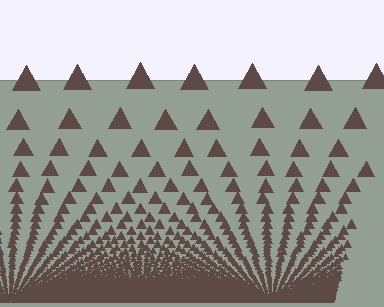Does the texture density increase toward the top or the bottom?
Density increases toward the bottom.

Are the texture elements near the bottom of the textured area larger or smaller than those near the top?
Smaller. The gradient is inverted — elements near the bottom are smaller and denser.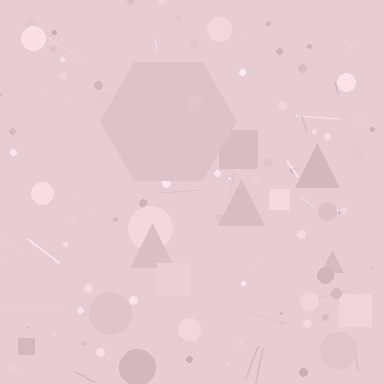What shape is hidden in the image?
A hexagon is hidden in the image.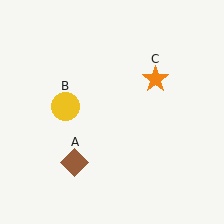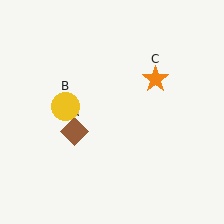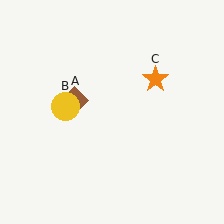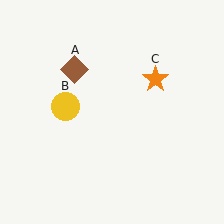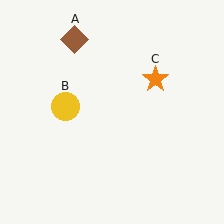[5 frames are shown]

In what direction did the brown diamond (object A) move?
The brown diamond (object A) moved up.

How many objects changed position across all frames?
1 object changed position: brown diamond (object A).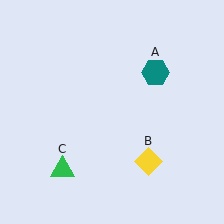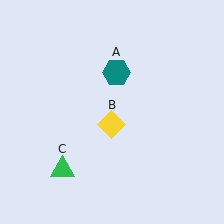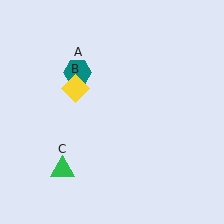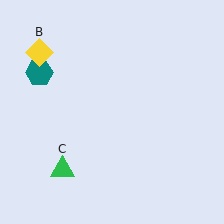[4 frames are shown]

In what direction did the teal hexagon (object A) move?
The teal hexagon (object A) moved left.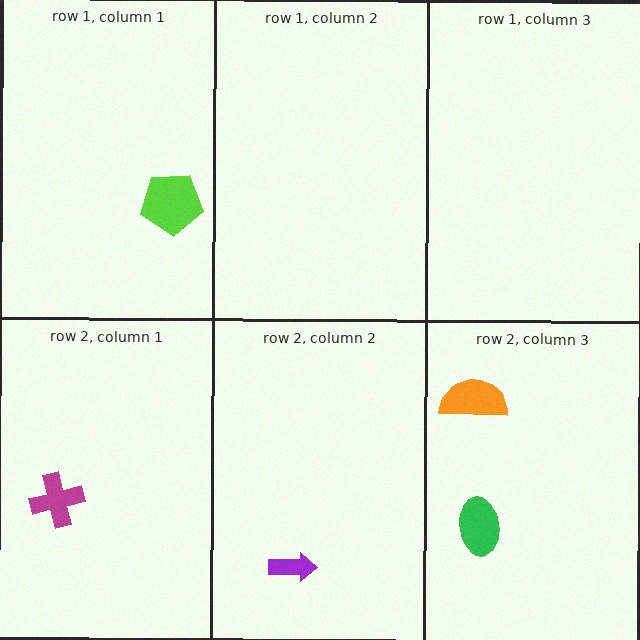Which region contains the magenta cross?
The row 2, column 1 region.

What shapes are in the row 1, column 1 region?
The lime pentagon.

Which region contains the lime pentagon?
The row 1, column 1 region.